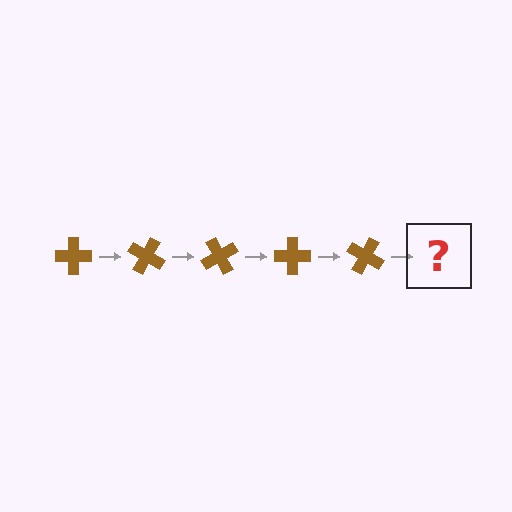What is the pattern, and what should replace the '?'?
The pattern is that the cross rotates 30 degrees each step. The '?' should be a brown cross rotated 150 degrees.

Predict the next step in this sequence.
The next step is a brown cross rotated 150 degrees.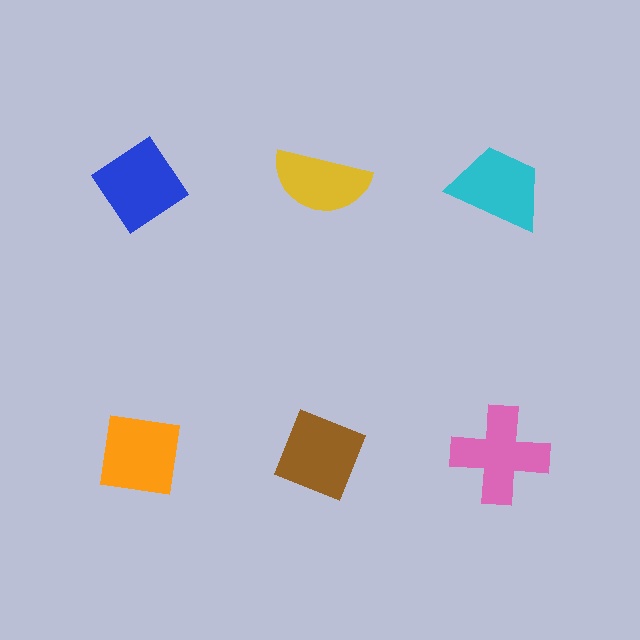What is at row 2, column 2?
A brown diamond.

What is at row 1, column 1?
A blue diamond.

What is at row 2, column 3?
A pink cross.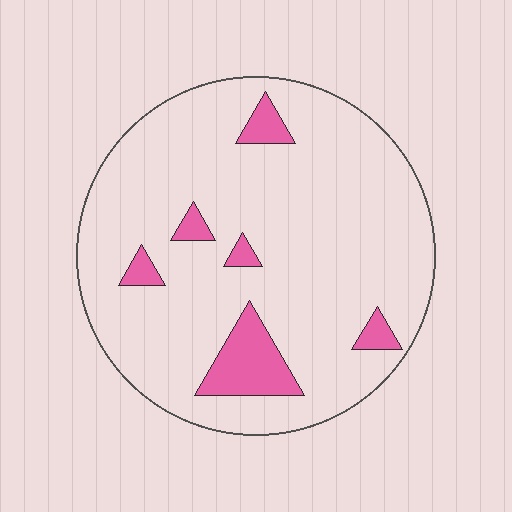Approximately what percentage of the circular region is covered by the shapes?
Approximately 10%.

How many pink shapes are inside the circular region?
6.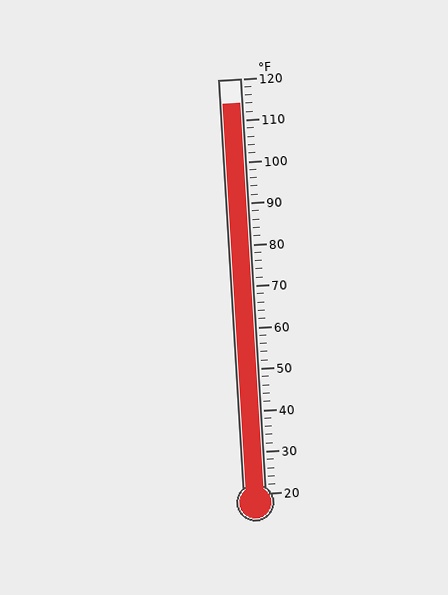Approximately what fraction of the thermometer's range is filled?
The thermometer is filled to approximately 95% of its range.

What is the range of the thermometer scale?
The thermometer scale ranges from 20°F to 120°F.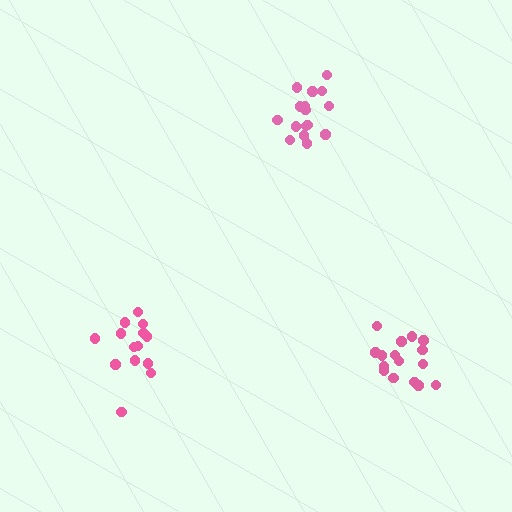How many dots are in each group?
Group 1: 16 dots, Group 2: 16 dots, Group 3: 15 dots (47 total).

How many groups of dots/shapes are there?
There are 3 groups.